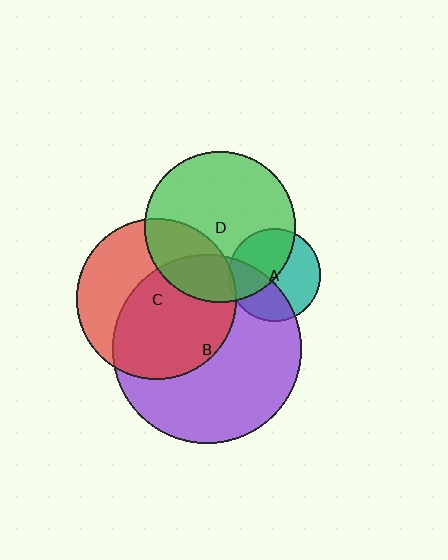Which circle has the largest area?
Circle B (purple).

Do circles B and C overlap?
Yes.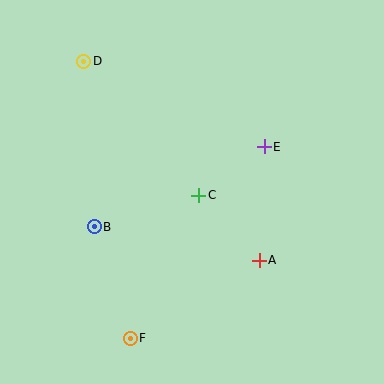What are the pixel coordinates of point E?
Point E is at (264, 147).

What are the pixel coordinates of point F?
Point F is at (130, 338).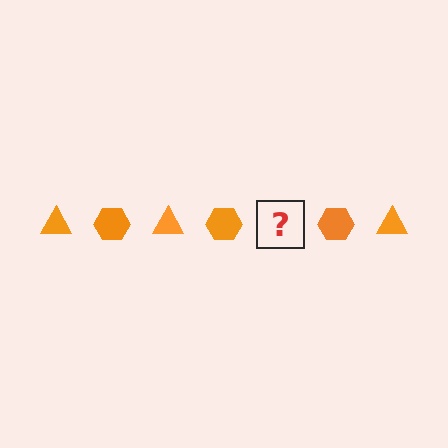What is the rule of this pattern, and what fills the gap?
The rule is that the pattern cycles through triangle, hexagon shapes in orange. The gap should be filled with an orange triangle.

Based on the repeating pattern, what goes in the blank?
The blank should be an orange triangle.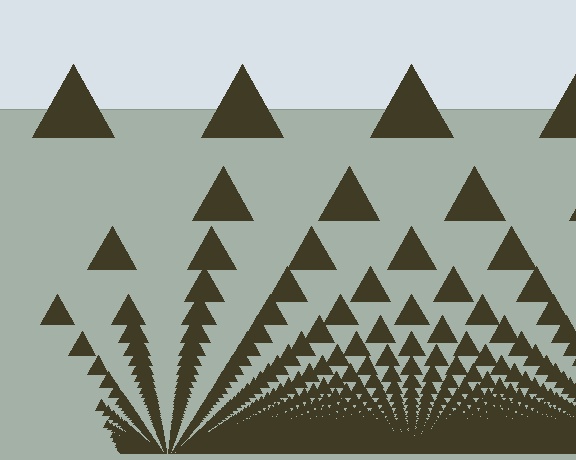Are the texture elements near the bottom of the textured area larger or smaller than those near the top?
Smaller. The gradient is inverted — elements near the bottom are smaller and denser.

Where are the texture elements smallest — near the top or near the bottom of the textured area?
Near the bottom.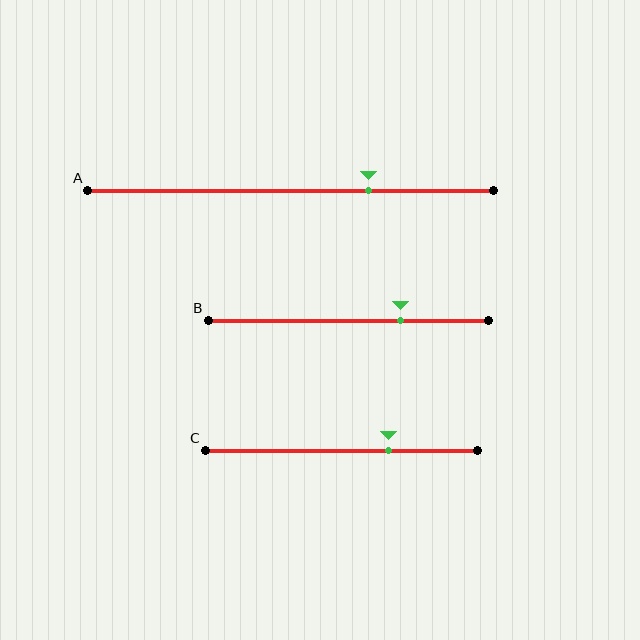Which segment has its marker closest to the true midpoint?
Segment C has its marker closest to the true midpoint.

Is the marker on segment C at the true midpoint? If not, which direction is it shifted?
No, the marker on segment C is shifted to the right by about 17% of the segment length.